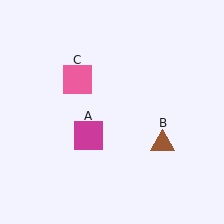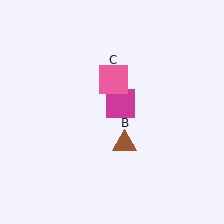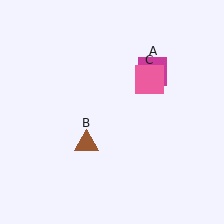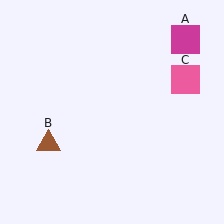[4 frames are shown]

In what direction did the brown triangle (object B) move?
The brown triangle (object B) moved left.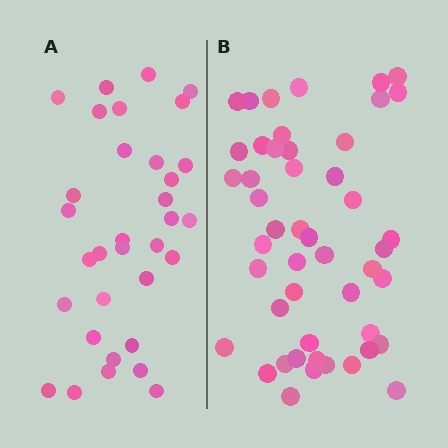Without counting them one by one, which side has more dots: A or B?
Region B (the right region) has more dots.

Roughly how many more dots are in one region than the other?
Region B has approximately 15 more dots than region A.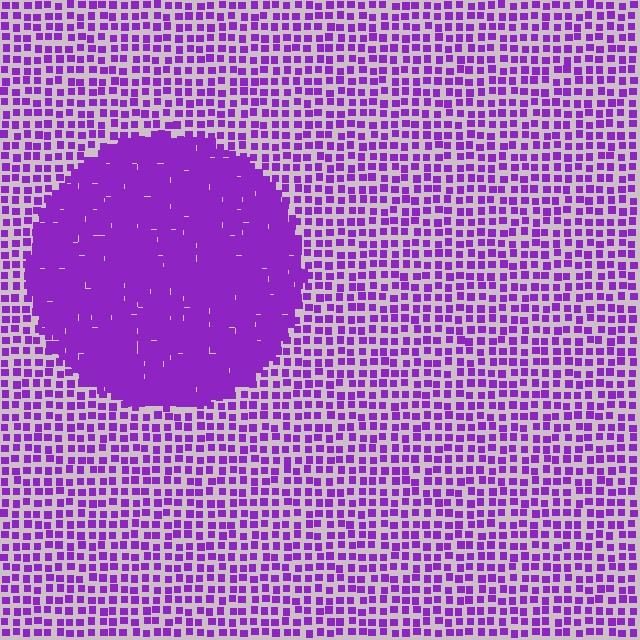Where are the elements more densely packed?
The elements are more densely packed inside the circle boundary.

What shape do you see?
I see a circle.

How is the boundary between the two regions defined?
The boundary is defined by a change in element density (approximately 2.7x ratio). All elements are the same color, size, and shape.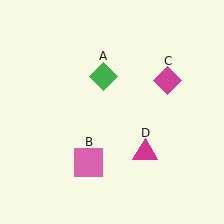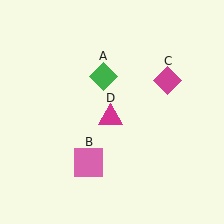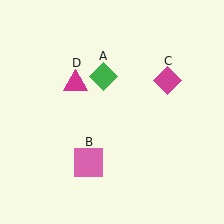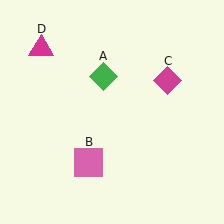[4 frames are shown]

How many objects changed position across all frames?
1 object changed position: magenta triangle (object D).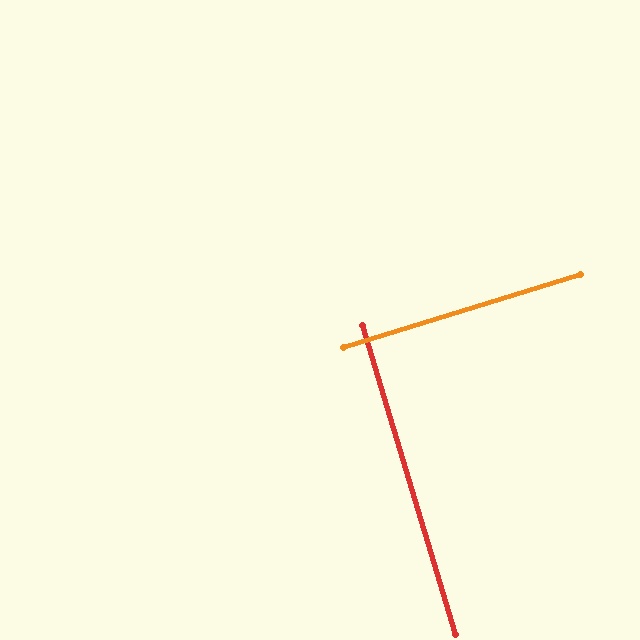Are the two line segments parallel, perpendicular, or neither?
Perpendicular — they meet at approximately 90°.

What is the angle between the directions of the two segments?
Approximately 90 degrees.